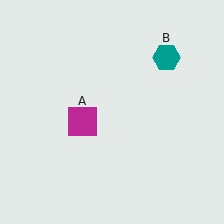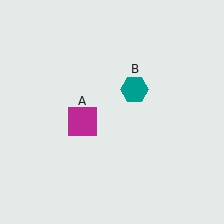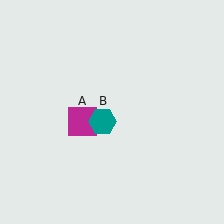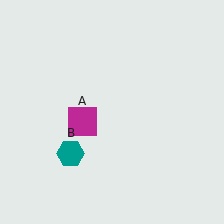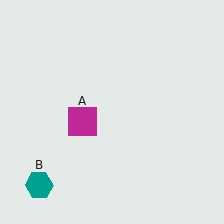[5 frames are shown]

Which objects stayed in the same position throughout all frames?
Magenta square (object A) remained stationary.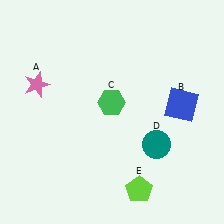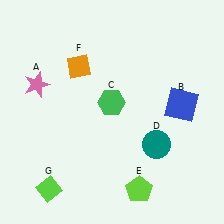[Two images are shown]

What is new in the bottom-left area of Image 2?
A lime diamond (G) was added in the bottom-left area of Image 2.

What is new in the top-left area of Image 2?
An orange diamond (F) was added in the top-left area of Image 2.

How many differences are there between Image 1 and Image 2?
There are 2 differences between the two images.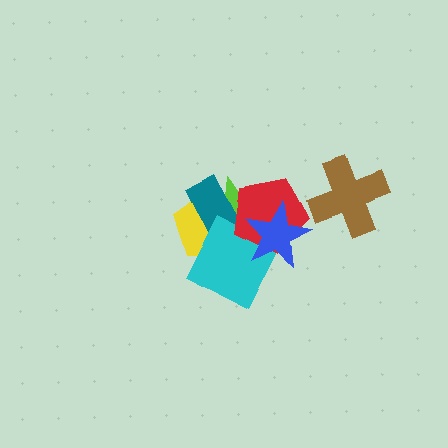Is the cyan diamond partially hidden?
Yes, it is partially covered by another shape.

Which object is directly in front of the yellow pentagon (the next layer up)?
The lime star is directly in front of the yellow pentagon.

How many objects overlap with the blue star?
3 objects overlap with the blue star.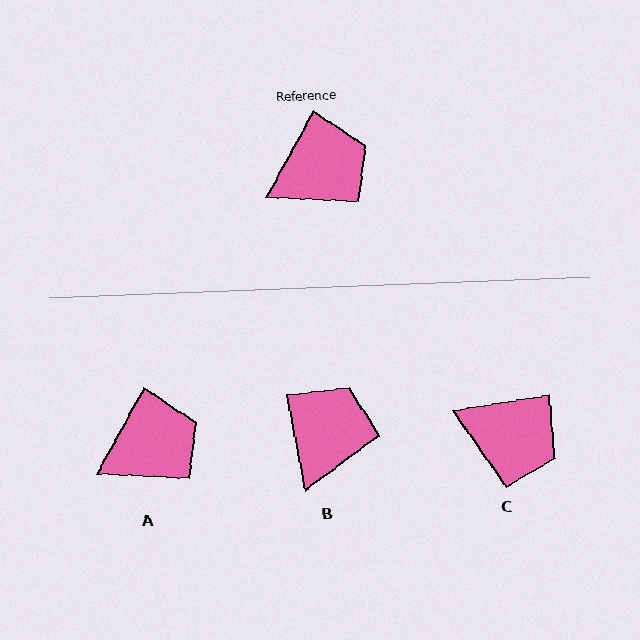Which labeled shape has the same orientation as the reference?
A.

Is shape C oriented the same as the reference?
No, it is off by about 52 degrees.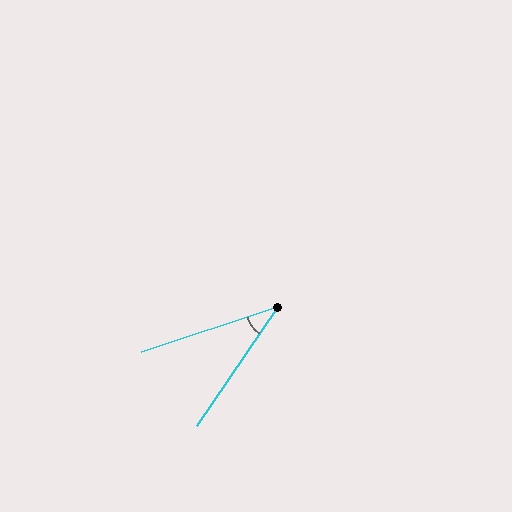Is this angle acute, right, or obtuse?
It is acute.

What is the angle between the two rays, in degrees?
Approximately 38 degrees.